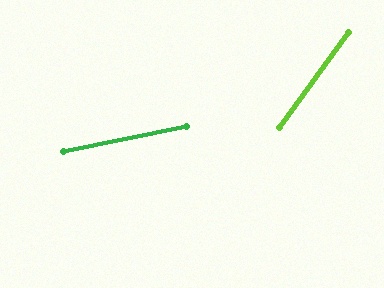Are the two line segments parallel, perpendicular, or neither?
Neither parallel nor perpendicular — they differ by about 43°.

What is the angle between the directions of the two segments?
Approximately 43 degrees.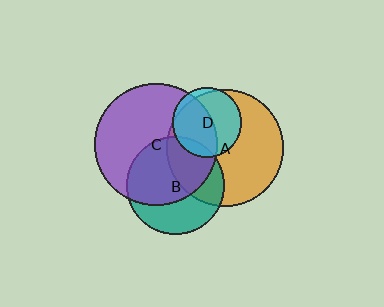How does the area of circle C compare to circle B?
Approximately 1.6 times.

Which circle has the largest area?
Circle C (purple).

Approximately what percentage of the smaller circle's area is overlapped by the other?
Approximately 60%.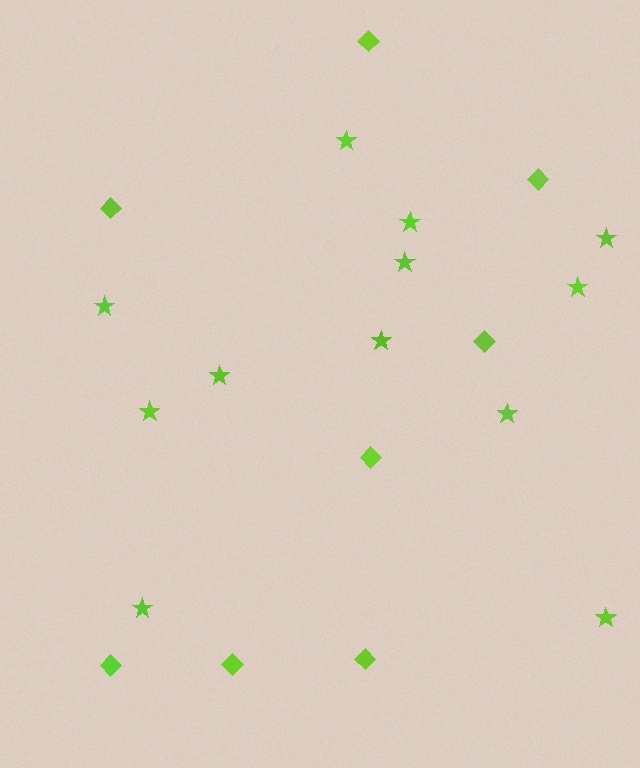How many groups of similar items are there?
There are 2 groups: one group of diamonds (8) and one group of stars (12).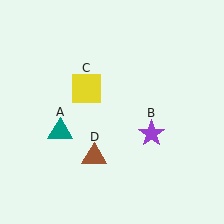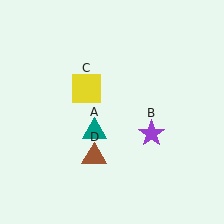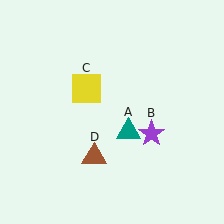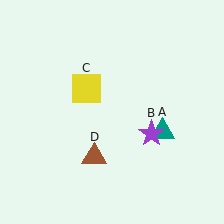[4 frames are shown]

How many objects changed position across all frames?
1 object changed position: teal triangle (object A).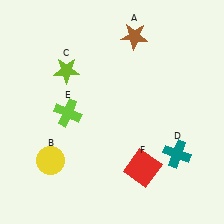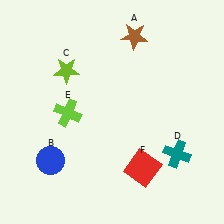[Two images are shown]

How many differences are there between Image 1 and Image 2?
There is 1 difference between the two images.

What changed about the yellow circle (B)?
In Image 1, B is yellow. In Image 2, it changed to blue.